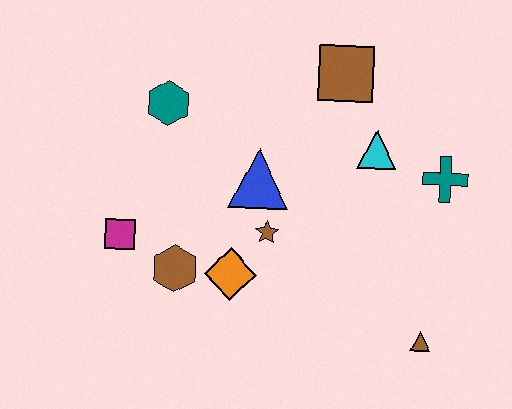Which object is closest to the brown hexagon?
The orange diamond is closest to the brown hexagon.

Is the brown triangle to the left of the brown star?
No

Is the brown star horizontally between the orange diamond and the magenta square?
No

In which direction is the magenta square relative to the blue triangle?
The magenta square is to the left of the blue triangle.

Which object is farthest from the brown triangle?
The teal hexagon is farthest from the brown triangle.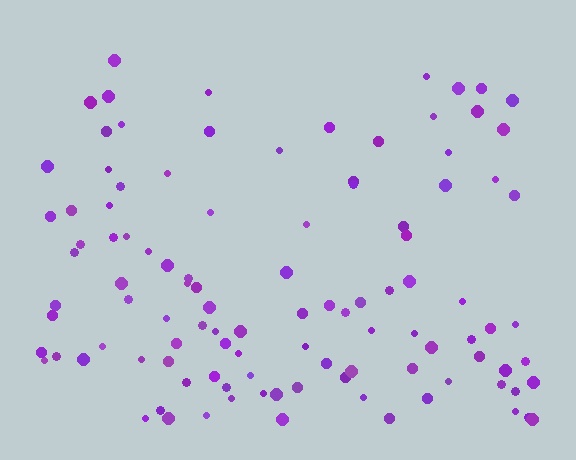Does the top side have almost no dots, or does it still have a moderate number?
Still a moderate number, just noticeably fewer than the bottom.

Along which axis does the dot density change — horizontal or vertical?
Vertical.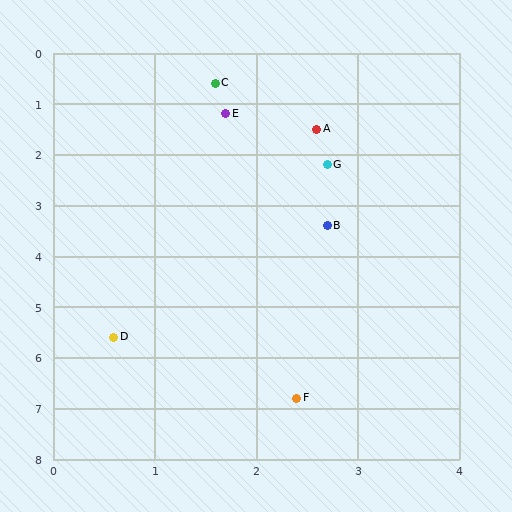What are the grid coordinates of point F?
Point F is at approximately (2.4, 6.8).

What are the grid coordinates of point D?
Point D is at approximately (0.6, 5.6).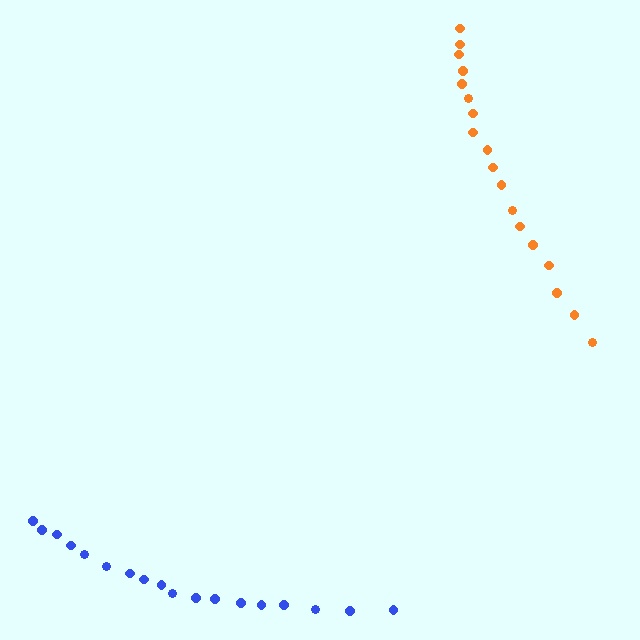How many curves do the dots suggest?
There are 2 distinct paths.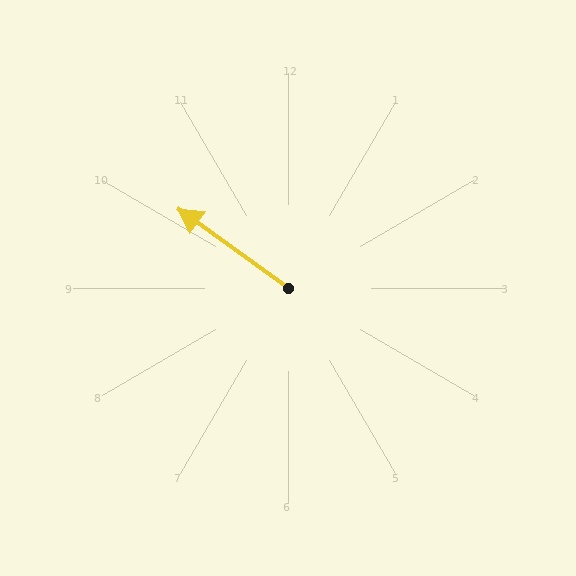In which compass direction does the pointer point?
Northwest.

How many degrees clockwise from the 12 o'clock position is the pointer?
Approximately 306 degrees.